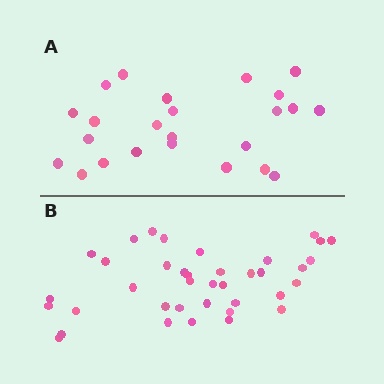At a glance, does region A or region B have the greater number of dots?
Region B (the bottom region) has more dots.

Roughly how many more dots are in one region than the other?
Region B has approximately 15 more dots than region A.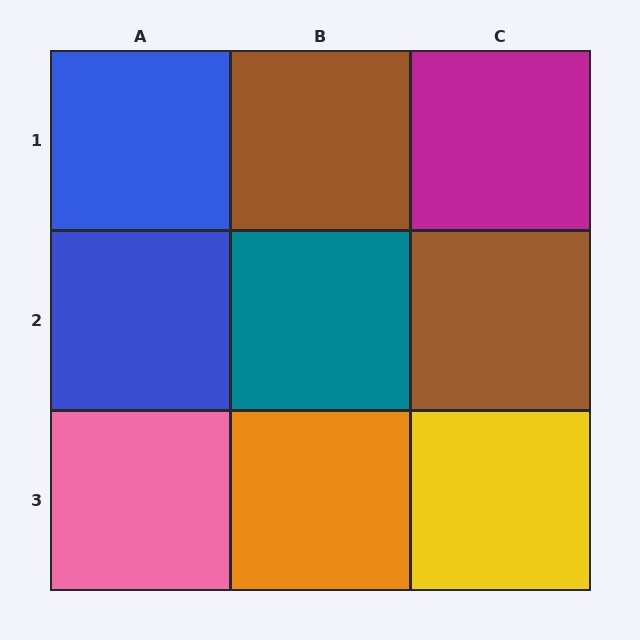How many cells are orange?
1 cell is orange.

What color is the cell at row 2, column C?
Brown.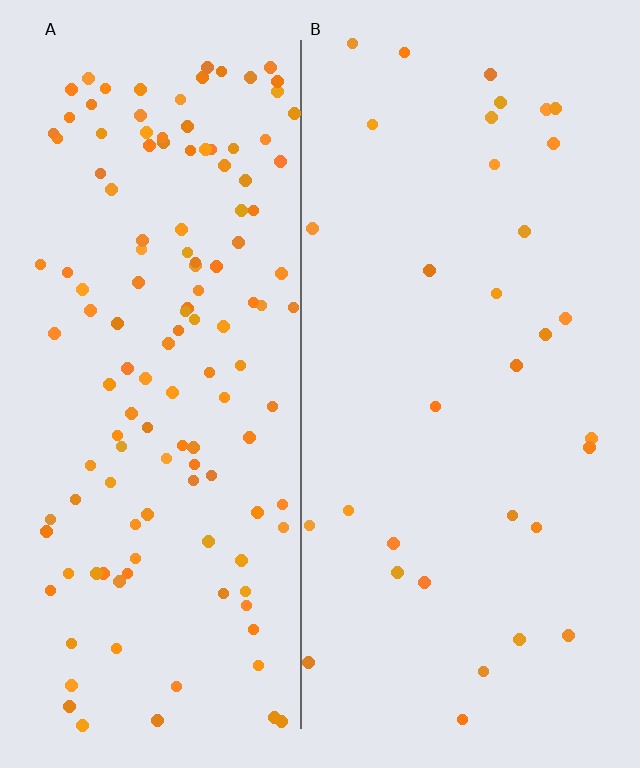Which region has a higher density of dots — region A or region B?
A (the left).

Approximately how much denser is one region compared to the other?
Approximately 4.1× — region A over region B.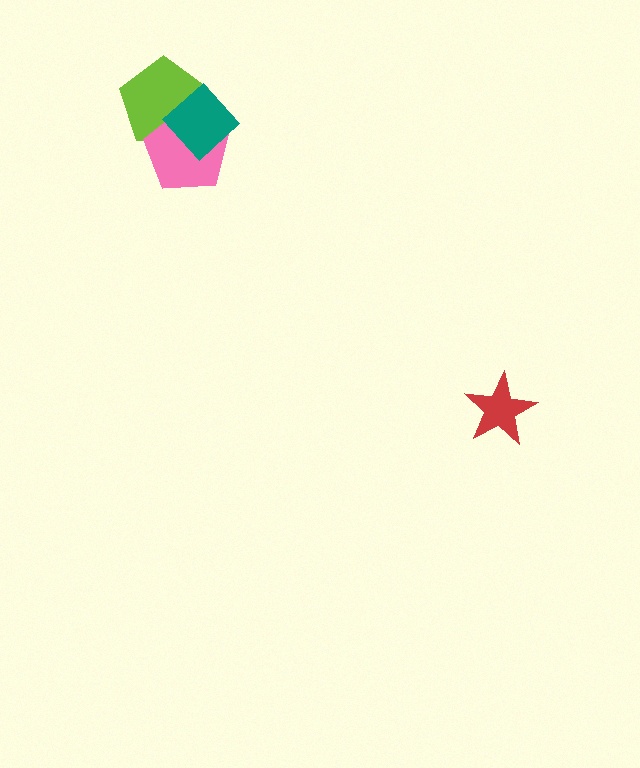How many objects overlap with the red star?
0 objects overlap with the red star.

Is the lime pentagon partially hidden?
Yes, it is partially covered by another shape.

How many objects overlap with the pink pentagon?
2 objects overlap with the pink pentagon.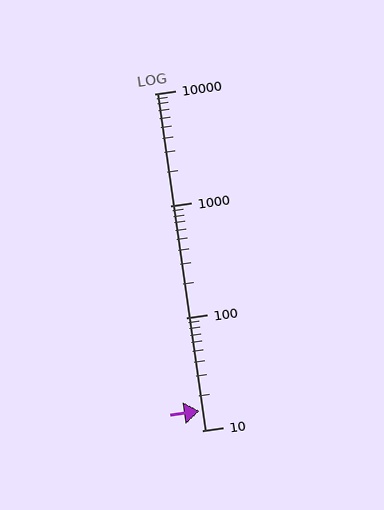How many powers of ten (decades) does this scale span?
The scale spans 3 decades, from 10 to 10000.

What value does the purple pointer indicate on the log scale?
The pointer indicates approximately 15.